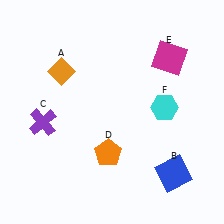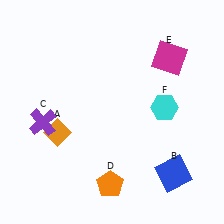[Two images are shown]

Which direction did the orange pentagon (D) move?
The orange pentagon (D) moved down.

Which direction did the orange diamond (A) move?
The orange diamond (A) moved down.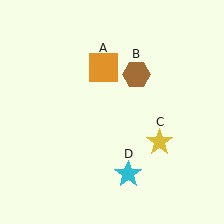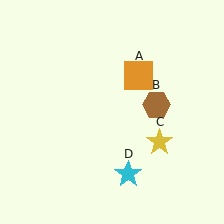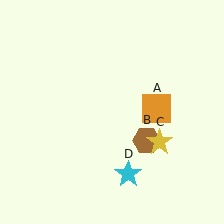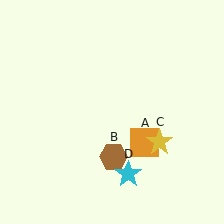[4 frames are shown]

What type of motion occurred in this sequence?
The orange square (object A), brown hexagon (object B) rotated clockwise around the center of the scene.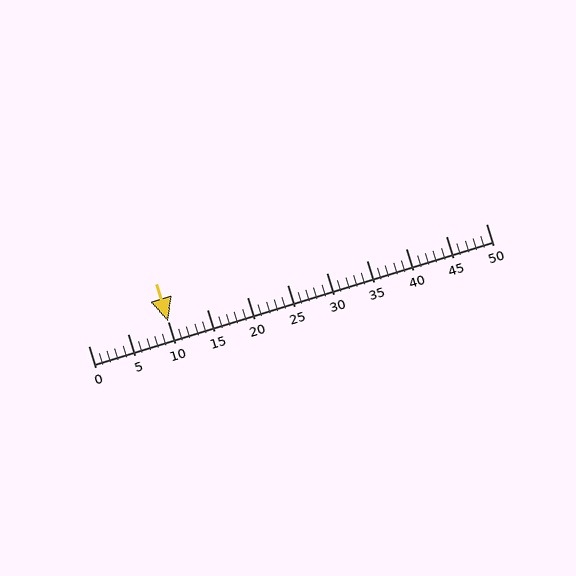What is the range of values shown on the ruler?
The ruler shows values from 0 to 50.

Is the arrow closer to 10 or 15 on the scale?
The arrow is closer to 10.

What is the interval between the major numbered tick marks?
The major tick marks are spaced 5 units apart.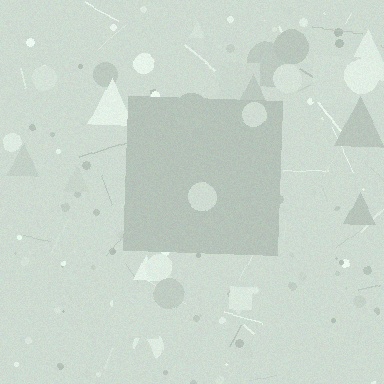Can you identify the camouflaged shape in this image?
The camouflaged shape is a square.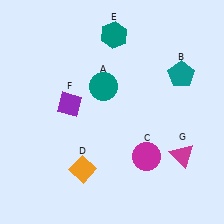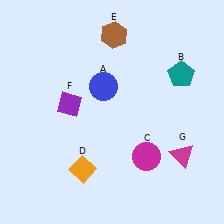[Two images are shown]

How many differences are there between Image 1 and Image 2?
There are 2 differences between the two images.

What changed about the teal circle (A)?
In Image 1, A is teal. In Image 2, it changed to blue.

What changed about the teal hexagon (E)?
In Image 1, E is teal. In Image 2, it changed to brown.